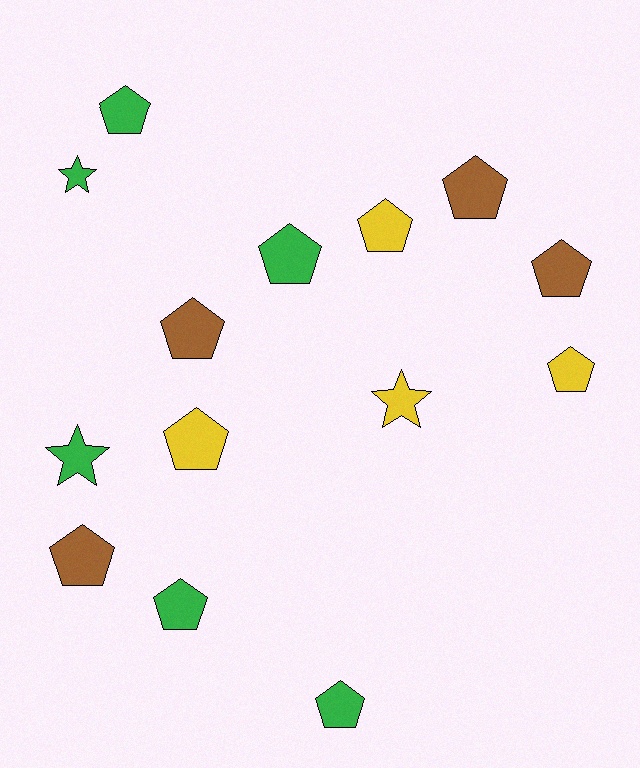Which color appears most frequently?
Green, with 6 objects.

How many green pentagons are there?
There are 4 green pentagons.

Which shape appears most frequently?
Pentagon, with 11 objects.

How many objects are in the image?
There are 14 objects.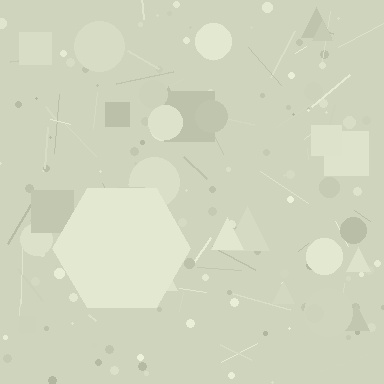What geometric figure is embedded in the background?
A hexagon is embedded in the background.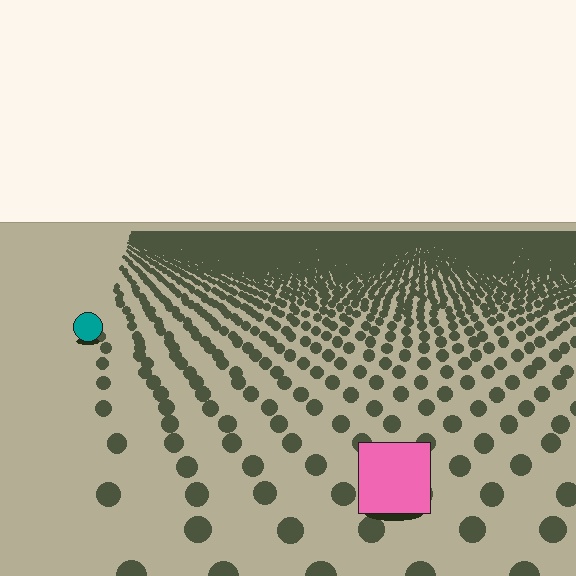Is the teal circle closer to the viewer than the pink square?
No. The pink square is closer — you can tell from the texture gradient: the ground texture is coarser near it.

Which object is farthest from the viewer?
The teal circle is farthest from the viewer. It appears smaller and the ground texture around it is denser.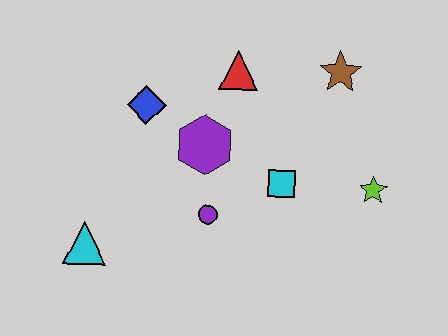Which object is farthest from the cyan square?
The cyan triangle is farthest from the cyan square.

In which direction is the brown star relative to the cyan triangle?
The brown star is to the right of the cyan triangle.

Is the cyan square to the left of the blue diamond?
No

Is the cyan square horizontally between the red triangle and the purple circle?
No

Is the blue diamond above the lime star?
Yes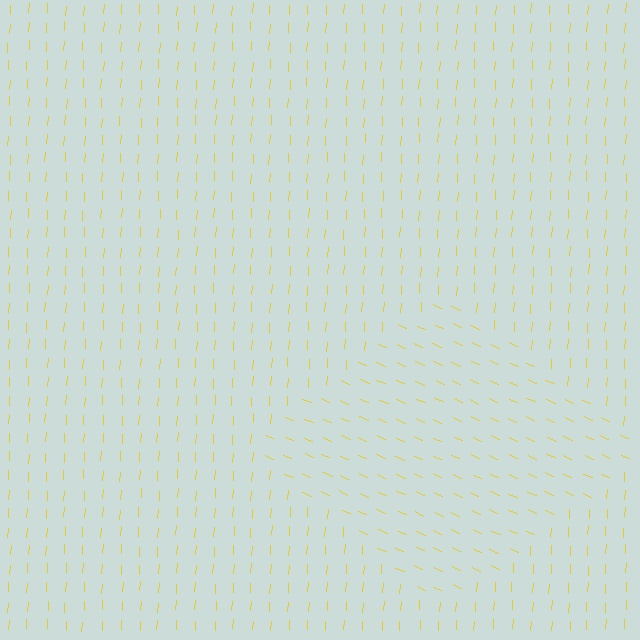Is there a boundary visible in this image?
Yes, there is a texture boundary formed by a change in line orientation.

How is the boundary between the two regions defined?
The boundary is defined purely by a change in line orientation (approximately 69 degrees difference). All lines are the same color and thickness.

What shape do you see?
I see a diamond.